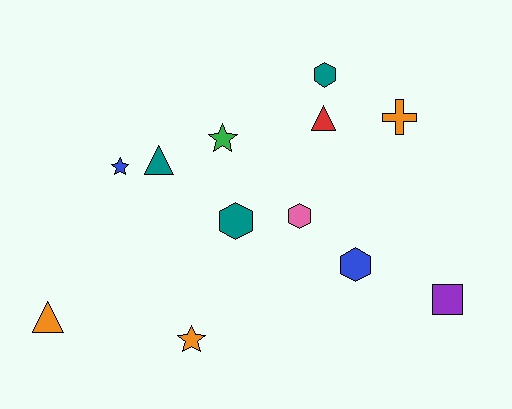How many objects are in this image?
There are 12 objects.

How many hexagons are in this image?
There are 4 hexagons.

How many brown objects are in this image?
There are no brown objects.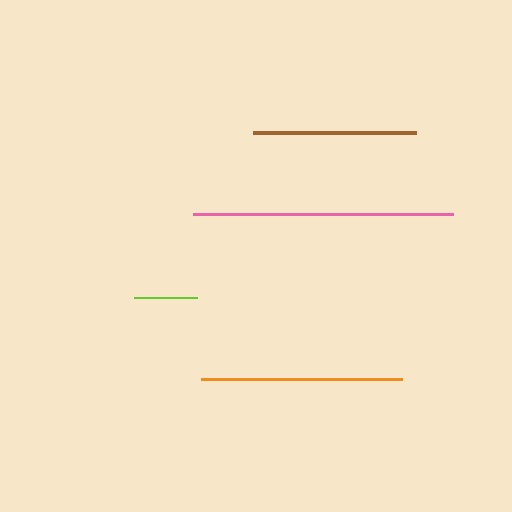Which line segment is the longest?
The pink line is the longest at approximately 260 pixels.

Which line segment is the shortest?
The lime line is the shortest at approximately 63 pixels.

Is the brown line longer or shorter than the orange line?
The orange line is longer than the brown line.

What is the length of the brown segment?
The brown segment is approximately 163 pixels long.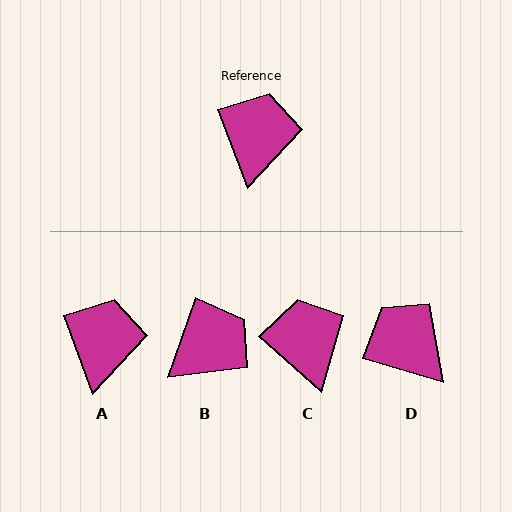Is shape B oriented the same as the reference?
No, it is off by about 40 degrees.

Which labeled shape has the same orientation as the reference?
A.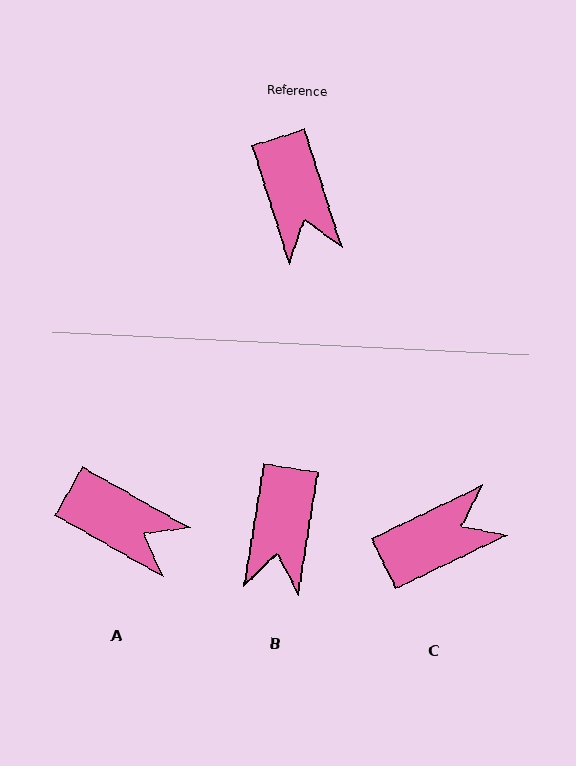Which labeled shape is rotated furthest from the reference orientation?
C, about 98 degrees away.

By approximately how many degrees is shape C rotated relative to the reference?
Approximately 98 degrees counter-clockwise.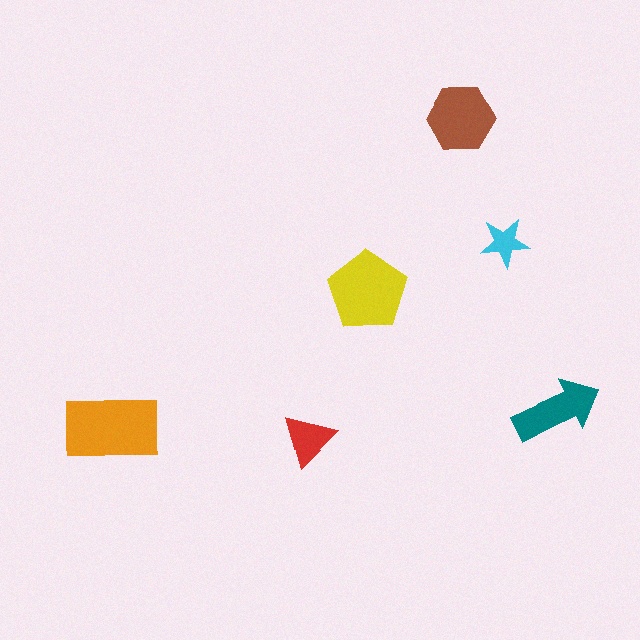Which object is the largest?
The orange rectangle.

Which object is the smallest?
The cyan star.